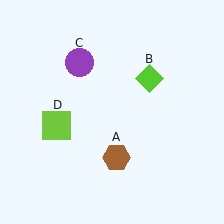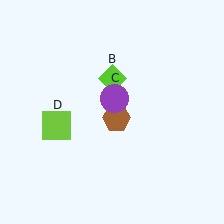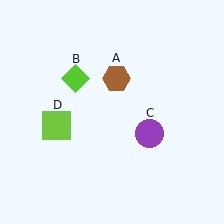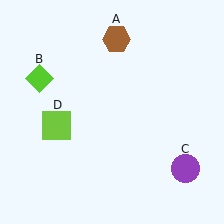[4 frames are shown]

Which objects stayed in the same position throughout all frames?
Lime square (object D) remained stationary.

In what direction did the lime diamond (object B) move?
The lime diamond (object B) moved left.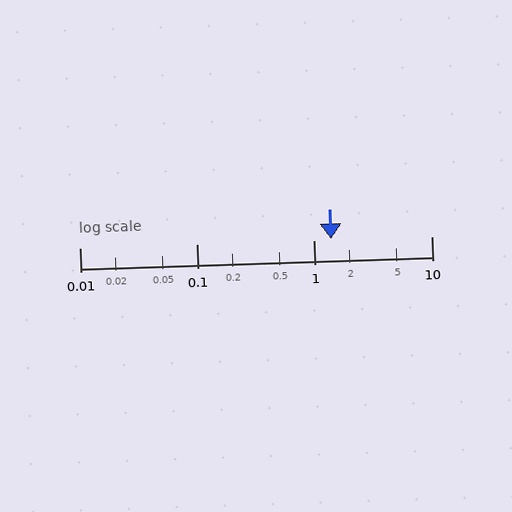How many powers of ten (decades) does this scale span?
The scale spans 3 decades, from 0.01 to 10.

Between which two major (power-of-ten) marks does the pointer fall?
The pointer is between 1 and 10.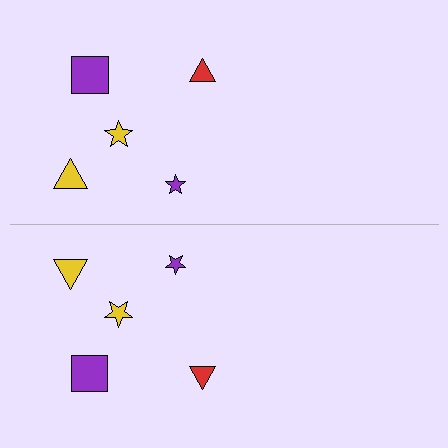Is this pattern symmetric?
Yes, this pattern has bilateral (reflection) symmetry.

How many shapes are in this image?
There are 10 shapes in this image.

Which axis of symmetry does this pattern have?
The pattern has a horizontal axis of symmetry running through the center of the image.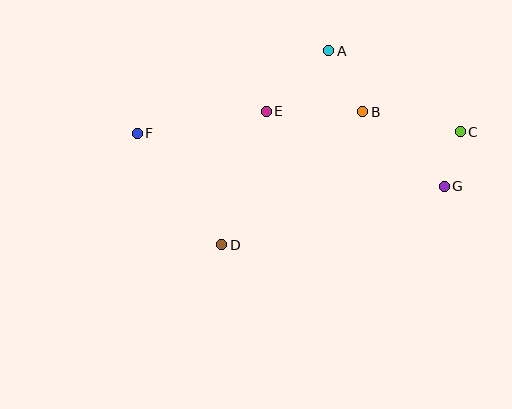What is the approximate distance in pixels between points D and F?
The distance between D and F is approximately 140 pixels.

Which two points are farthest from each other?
Points C and F are farthest from each other.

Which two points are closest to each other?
Points C and G are closest to each other.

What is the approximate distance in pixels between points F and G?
The distance between F and G is approximately 311 pixels.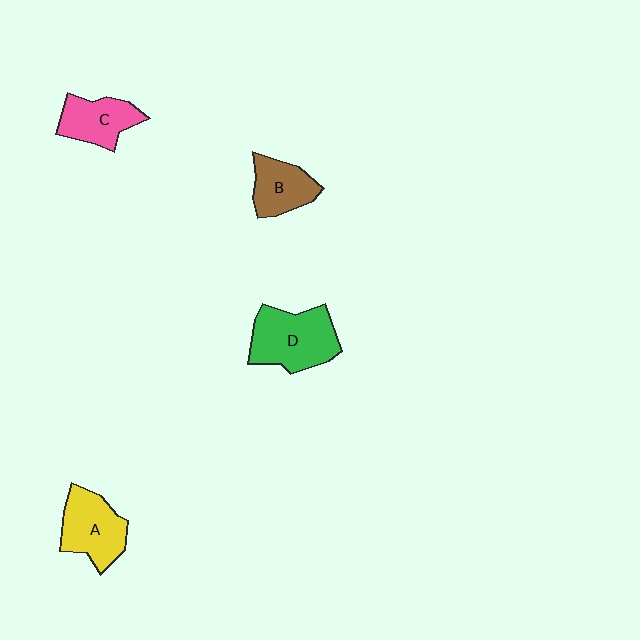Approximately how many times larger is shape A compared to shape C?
Approximately 1.2 times.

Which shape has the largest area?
Shape D (green).